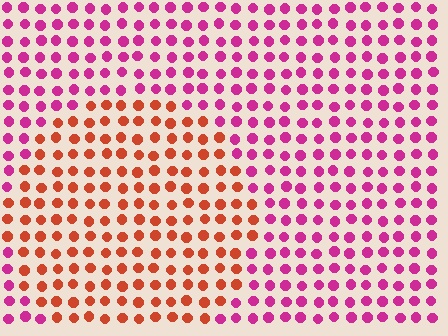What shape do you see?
I see a circle.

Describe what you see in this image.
The image is filled with small magenta elements in a uniform arrangement. A circle-shaped region is visible where the elements are tinted to a slightly different hue, forming a subtle color boundary.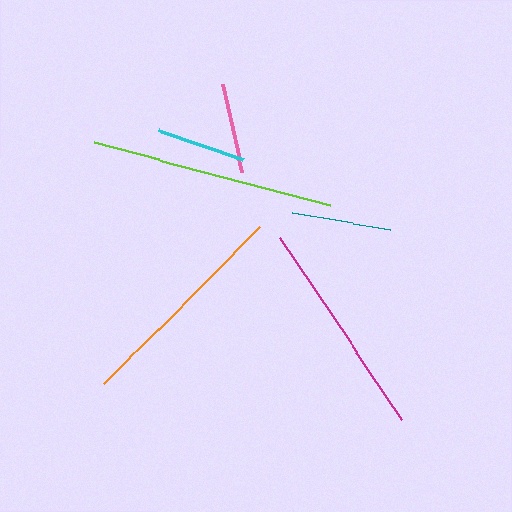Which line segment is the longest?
The lime line is the longest at approximately 245 pixels.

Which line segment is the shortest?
The cyan line is the shortest at approximately 90 pixels.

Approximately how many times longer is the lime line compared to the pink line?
The lime line is approximately 2.7 times the length of the pink line.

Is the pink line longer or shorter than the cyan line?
The pink line is longer than the cyan line.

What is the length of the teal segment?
The teal segment is approximately 100 pixels long.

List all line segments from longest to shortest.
From longest to shortest: lime, orange, magenta, teal, pink, cyan.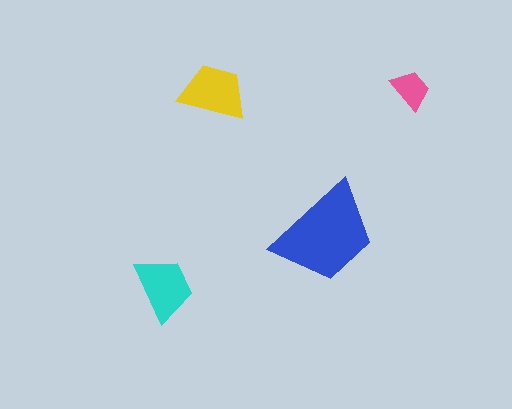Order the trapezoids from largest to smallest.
the blue one, the yellow one, the cyan one, the pink one.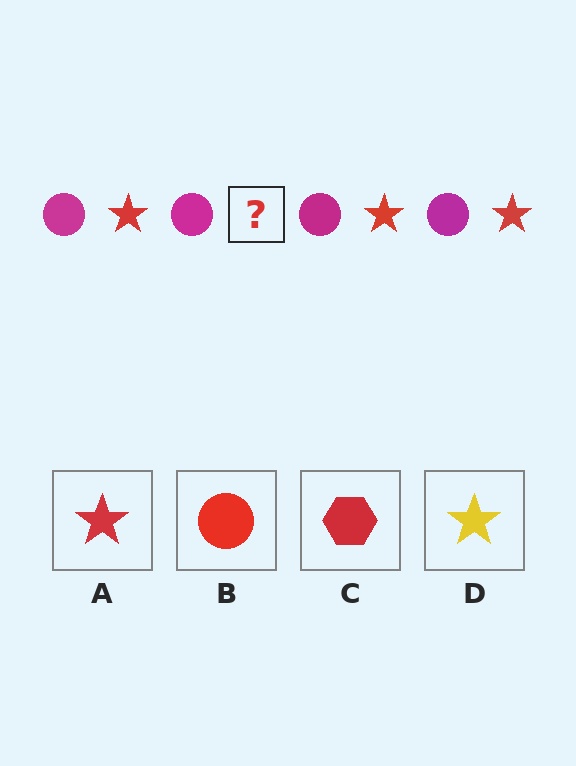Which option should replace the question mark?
Option A.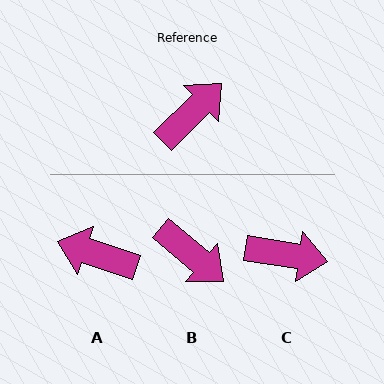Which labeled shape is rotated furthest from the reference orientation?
A, about 117 degrees away.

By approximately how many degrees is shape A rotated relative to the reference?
Approximately 117 degrees counter-clockwise.